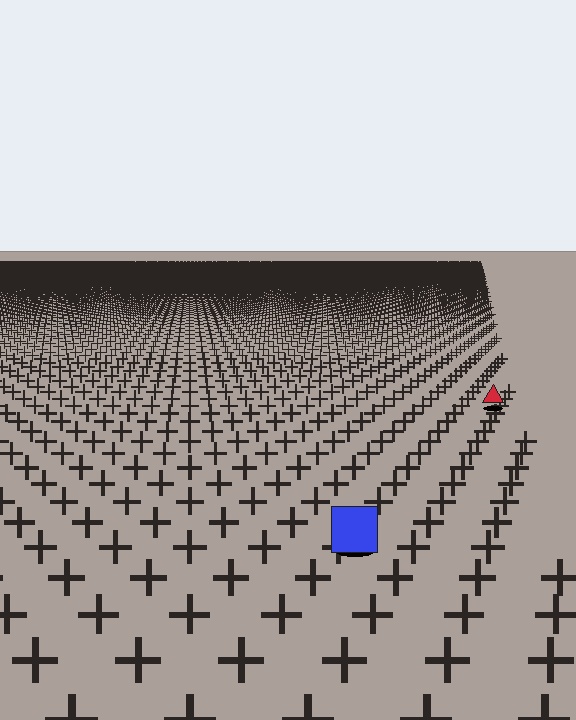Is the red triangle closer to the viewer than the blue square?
No. The blue square is closer — you can tell from the texture gradient: the ground texture is coarser near it.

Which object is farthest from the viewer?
The red triangle is farthest from the viewer. It appears smaller and the ground texture around it is denser.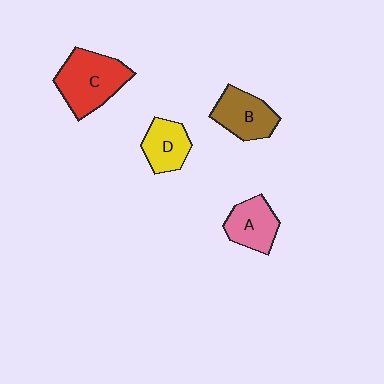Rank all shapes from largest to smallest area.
From largest to smallest: C (red), B (brown), A (pink), D (yellow).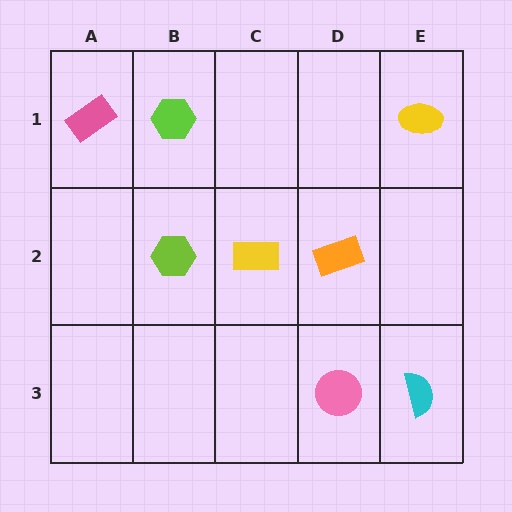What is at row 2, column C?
A yellow rectangle.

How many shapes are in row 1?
3 shapes.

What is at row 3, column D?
A pink circle.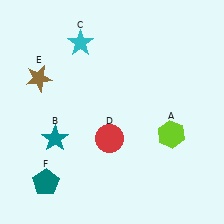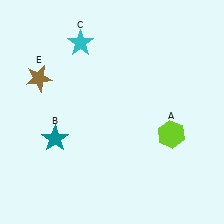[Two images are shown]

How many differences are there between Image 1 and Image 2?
There are 2 differences between the two images.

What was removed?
The teal pentagon (F), the red circle (D) were removed in Image 2.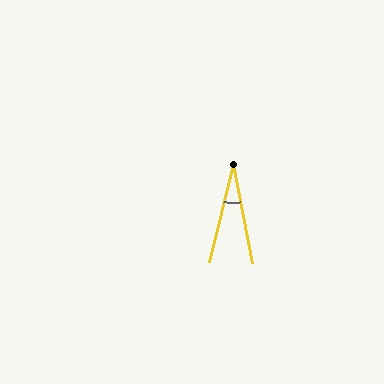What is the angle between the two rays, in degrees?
Approximately 25 degrees.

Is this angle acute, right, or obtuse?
It is acute.